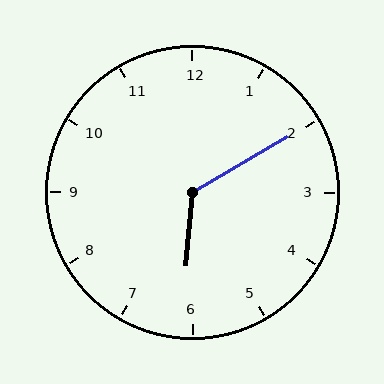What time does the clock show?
6:10.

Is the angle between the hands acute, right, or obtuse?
It is obtuse.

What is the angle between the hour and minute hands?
Approximately 125 degrees.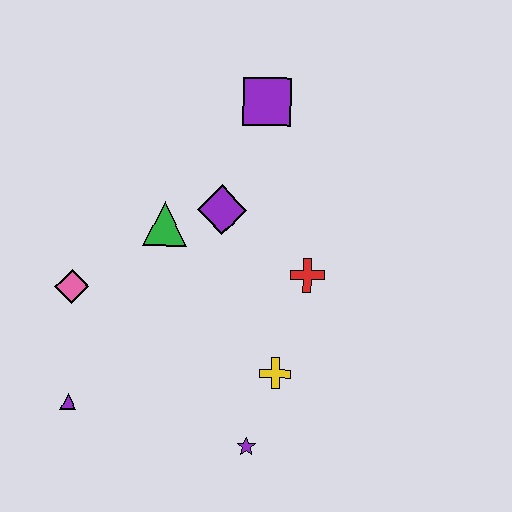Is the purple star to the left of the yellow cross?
Yes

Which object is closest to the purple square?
The purple diamond is closest to the purple square.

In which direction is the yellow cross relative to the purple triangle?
The yellow cross is to the right of the purple triangle.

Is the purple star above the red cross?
No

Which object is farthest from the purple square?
The purple triangle is farthest from the purple square.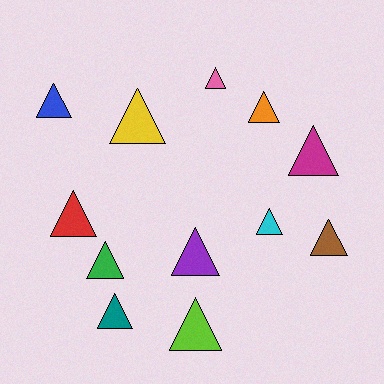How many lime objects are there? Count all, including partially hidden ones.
There is 1 lime object.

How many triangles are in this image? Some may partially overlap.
There are 12 triangles.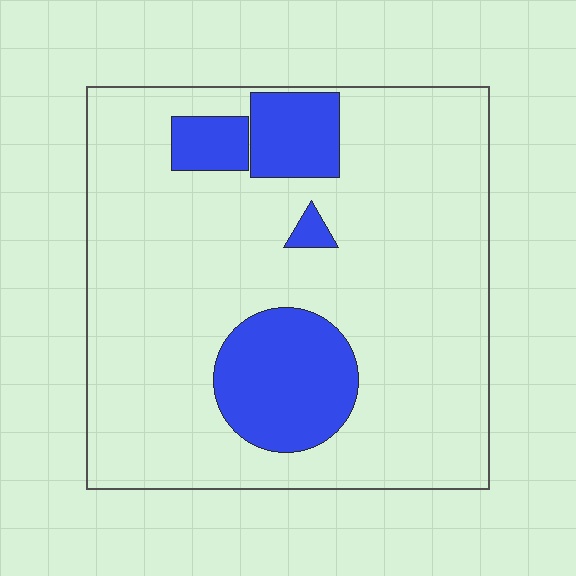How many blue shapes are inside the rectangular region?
4.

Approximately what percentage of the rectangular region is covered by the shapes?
Approximately 20%.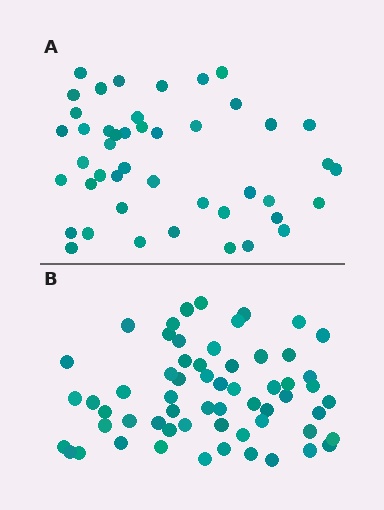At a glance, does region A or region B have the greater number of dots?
Region B (the bottom region) has more dots.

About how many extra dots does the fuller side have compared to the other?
Region B has approximately 15 more dots than region A.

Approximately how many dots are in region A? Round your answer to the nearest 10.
About 40 dots. (The exact count is 45, which rounds to 40.)